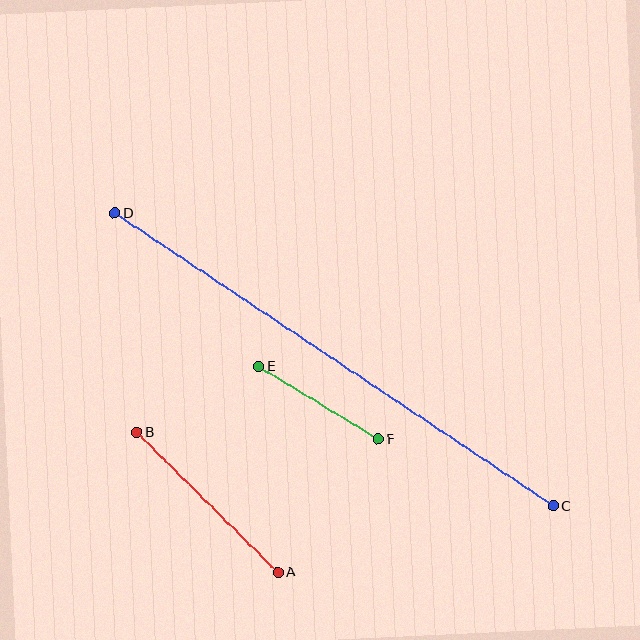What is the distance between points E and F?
The distance is approximately 140 pixels.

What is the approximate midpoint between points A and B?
The midpoint is at approximately (207, 502) pixels.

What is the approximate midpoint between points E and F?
The midpoint is at approximately (319, 403) pixels.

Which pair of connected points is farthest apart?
Points C and D are farthest apart.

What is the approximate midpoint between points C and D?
The midpoint is at approximately (334, 359) pixels.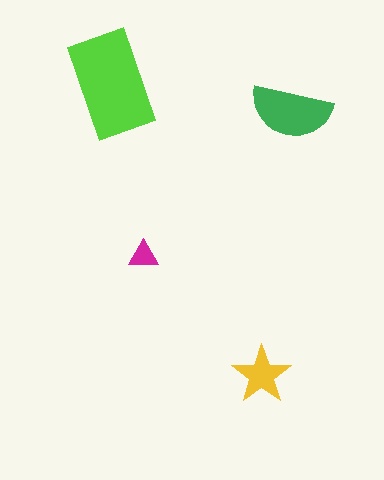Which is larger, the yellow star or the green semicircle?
The green semicircle.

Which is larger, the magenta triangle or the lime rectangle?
The lime rectangle.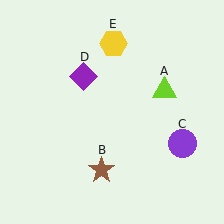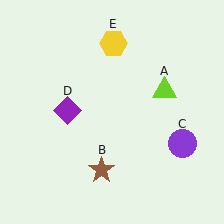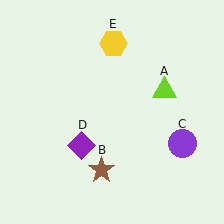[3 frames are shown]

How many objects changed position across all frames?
1 object changed position: purple diamond (object D).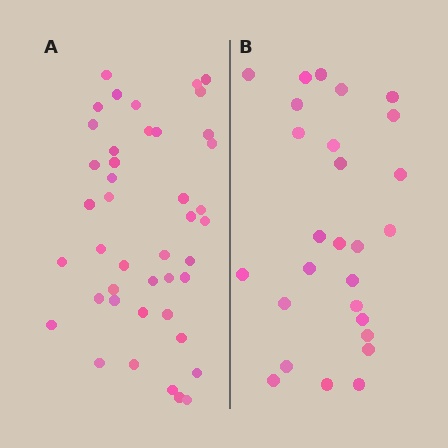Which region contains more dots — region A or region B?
Region A (the left region) has more dots.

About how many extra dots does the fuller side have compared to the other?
Region A has approximately 15 more dots than region B.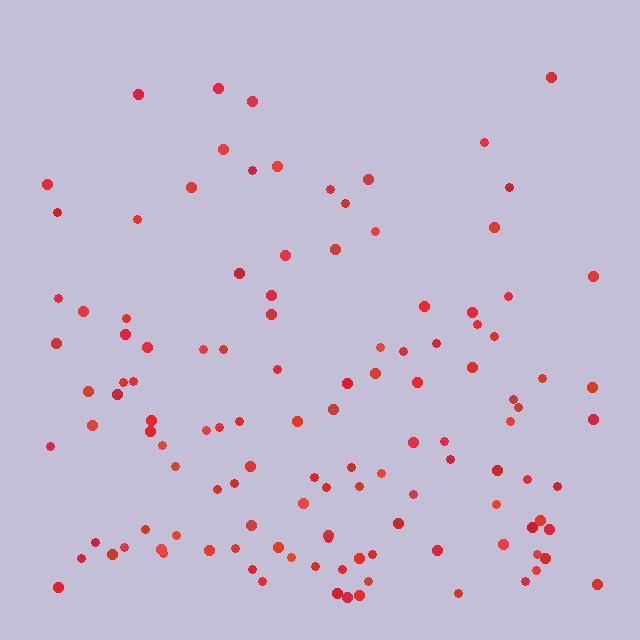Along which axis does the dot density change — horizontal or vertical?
Vertical.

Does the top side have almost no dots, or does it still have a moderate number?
Still a moderate number, just noticeably fewer than the bottom.